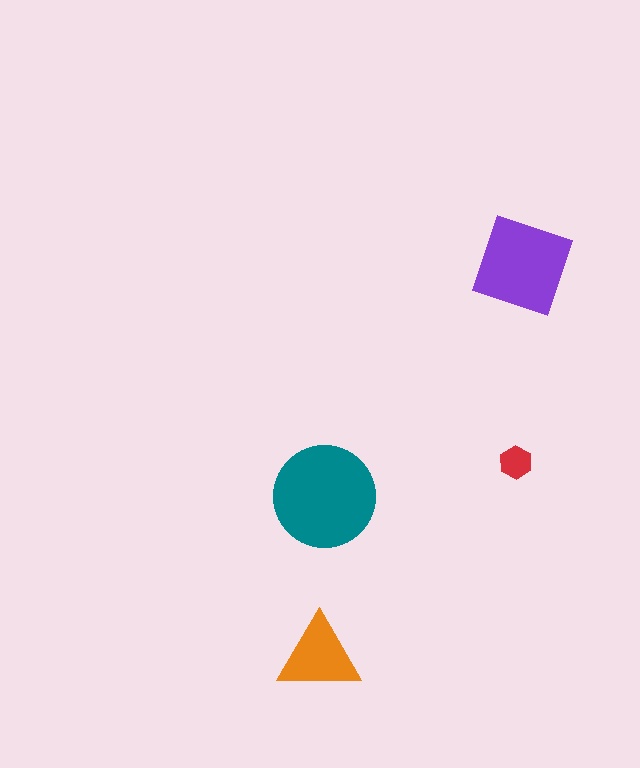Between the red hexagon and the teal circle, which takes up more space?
The teal circle.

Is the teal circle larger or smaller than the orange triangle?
Larger.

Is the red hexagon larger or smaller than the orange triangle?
Smaller.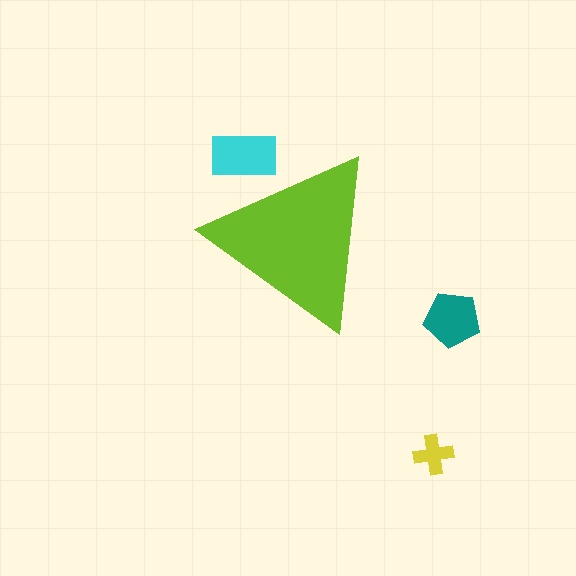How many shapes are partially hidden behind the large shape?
1 shape is partially hidden.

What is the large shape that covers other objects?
A lime triangle.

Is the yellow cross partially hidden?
No, the yellow cross is fully visible.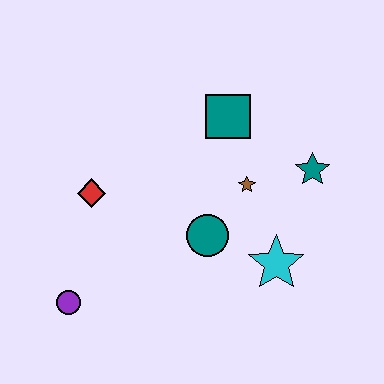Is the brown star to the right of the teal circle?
Yes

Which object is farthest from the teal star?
The purple circle is farthest from the teal star.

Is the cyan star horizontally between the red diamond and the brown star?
No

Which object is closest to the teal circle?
The brown star is closest to the teal circle.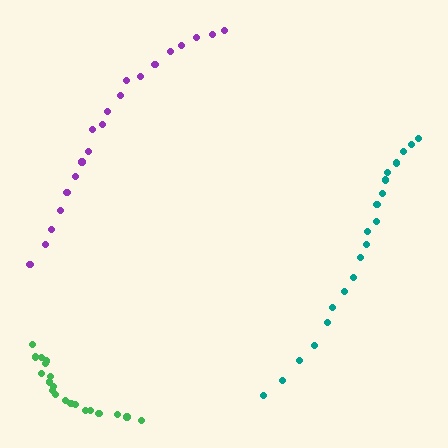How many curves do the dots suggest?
There are 3 distinct paths.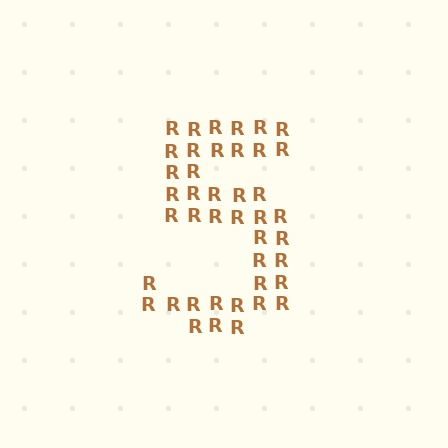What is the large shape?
The large shape is the digit 5.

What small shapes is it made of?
It is made of small letter R's.